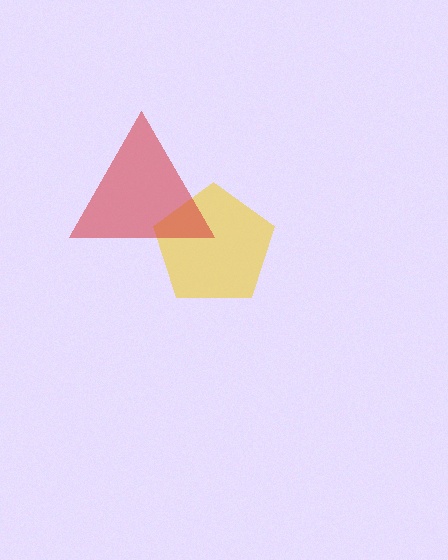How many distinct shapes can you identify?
There are 2 distinct shapes: a yellow pentagon, a red triangle.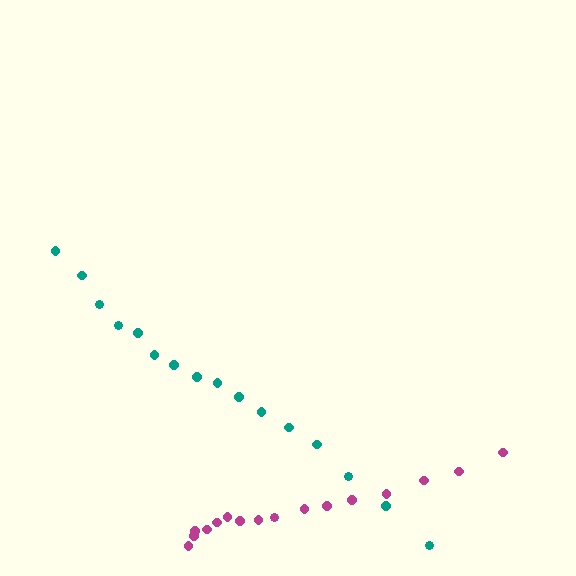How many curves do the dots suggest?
There are 2 distinct paths.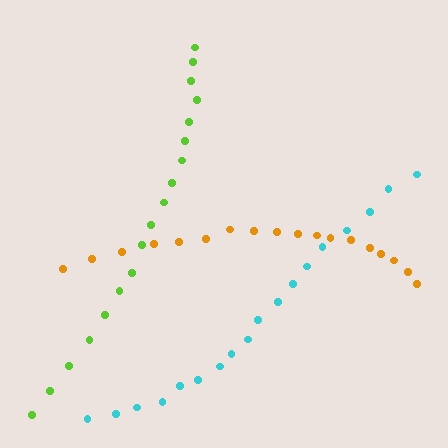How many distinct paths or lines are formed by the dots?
There are 3 distinct paths.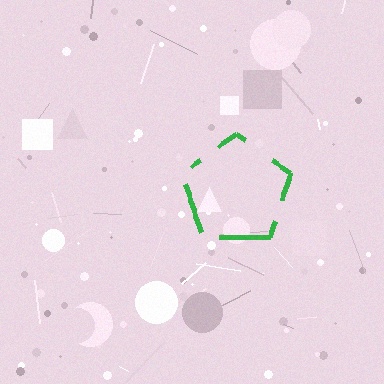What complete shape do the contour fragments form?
The contour fragments form a pentagon.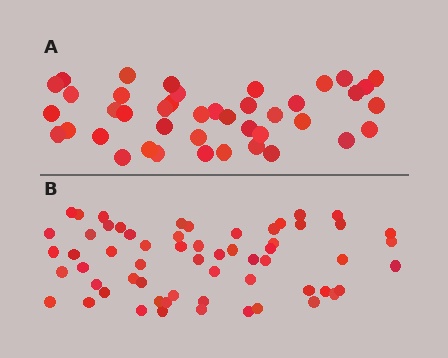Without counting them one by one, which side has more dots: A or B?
Region B (the bottom region) has more dots.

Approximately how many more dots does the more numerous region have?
Region B has approximately 20 more dots than region A.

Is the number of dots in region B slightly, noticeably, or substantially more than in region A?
Region B has noticeably more, but not dramatically so. The ratio is roughly 1.4 to 1.